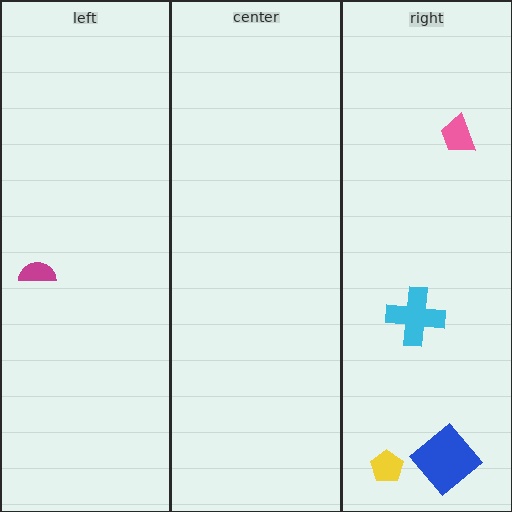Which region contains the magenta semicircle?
The left region.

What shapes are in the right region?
The yellow pentagon, the blue diamond, the cyan cross, the pink trapezoid.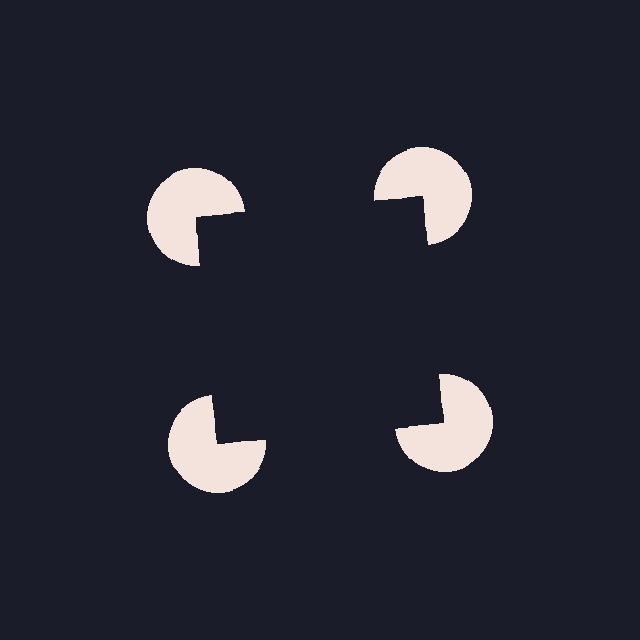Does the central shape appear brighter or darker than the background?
It typically appears slightly darker than the background, even though no actual brightness change is drawn.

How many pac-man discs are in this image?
There are 4 — one at each vertex of the illusory square.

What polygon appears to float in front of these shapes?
An illusory square — its edges are inferred from the aligned wedge cuts in the pac-man discs, not physically drawn.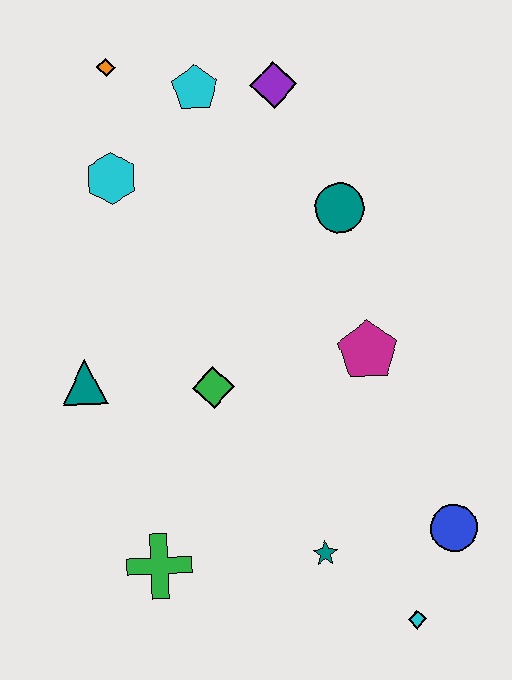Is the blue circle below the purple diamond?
Yes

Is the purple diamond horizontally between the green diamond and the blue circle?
Yes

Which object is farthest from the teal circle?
The cyan diamond is farthest from the teal circle.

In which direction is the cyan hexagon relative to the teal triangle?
The cyan hexagon is above the teal triangle.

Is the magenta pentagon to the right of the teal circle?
Yes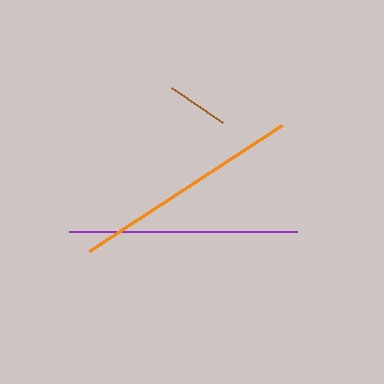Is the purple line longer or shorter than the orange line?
The orange line is longer than the purple line.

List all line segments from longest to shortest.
From longest to shortest: orange, purple, brown.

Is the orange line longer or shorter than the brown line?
The orange line is longer than the brown line.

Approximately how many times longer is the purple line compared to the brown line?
The purple line is approximately 3.7 times the length of the brown line.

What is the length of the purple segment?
The purple segment is approximately 228 pixels long.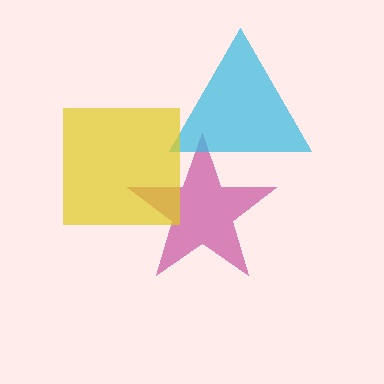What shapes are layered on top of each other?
The layered shapes are: a magenta star, a cyan triangle, a yellow square.